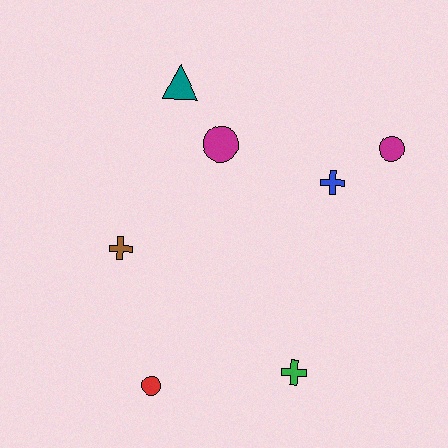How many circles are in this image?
There are 3 circles.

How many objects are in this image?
There are 7 objects.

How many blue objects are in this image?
There is 1 blue object.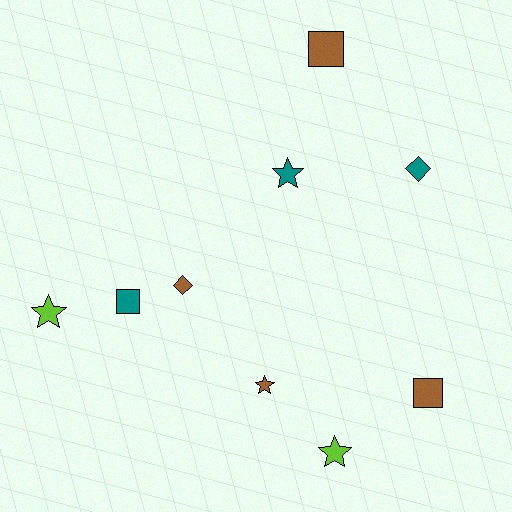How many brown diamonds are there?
There is 1 brown diamond.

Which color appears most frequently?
Brown, with 4 objects.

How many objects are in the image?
There are 9 objects.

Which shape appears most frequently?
Star, with 4 objects.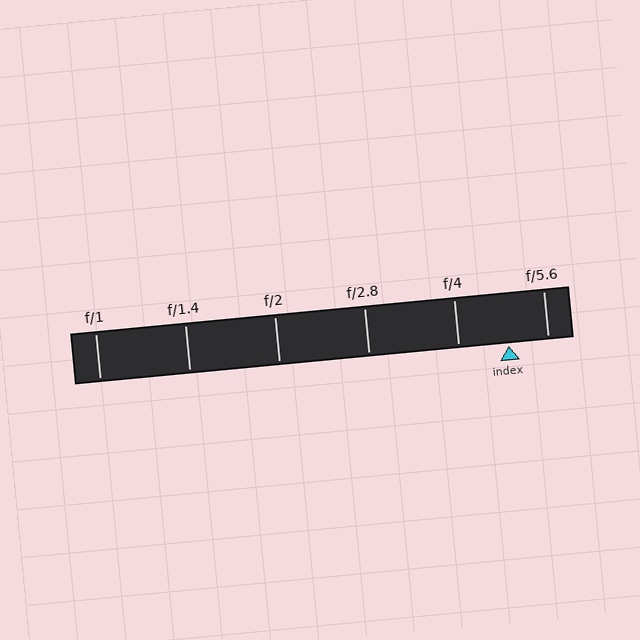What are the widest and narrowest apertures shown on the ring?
The widest aperture shown is f/1 and the narrowest is f/5.6.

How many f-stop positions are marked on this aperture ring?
There are 6 f-stop positions marked.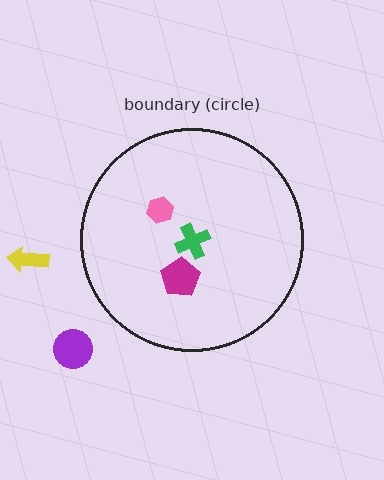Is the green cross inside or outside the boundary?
Inside.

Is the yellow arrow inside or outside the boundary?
Outside.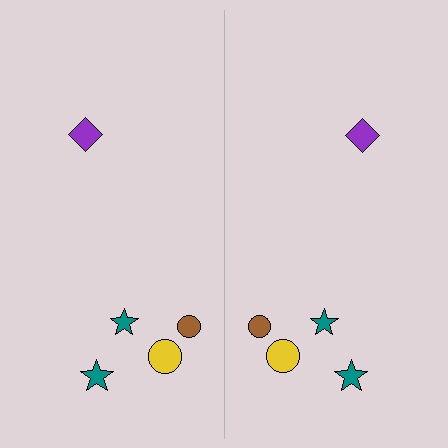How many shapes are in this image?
There are 10 shapes in this image.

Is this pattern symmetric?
Yes, this pattern has bilateral (reflection) symmetry.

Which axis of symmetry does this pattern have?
The pattern has a vertical axis of symmetry running through the center of the image.